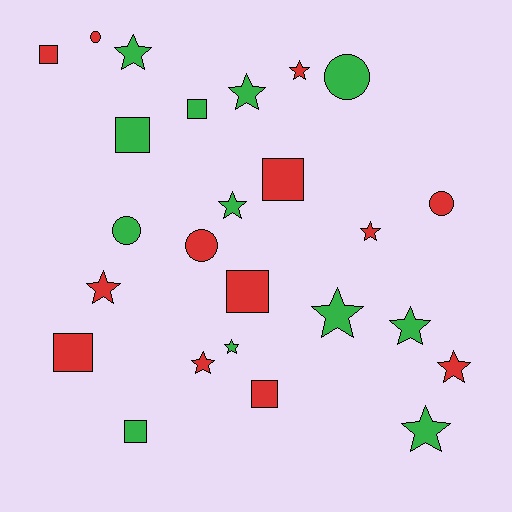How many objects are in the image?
There are 25 objects.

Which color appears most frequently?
Red, with 13 objects.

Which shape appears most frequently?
Star, with 12 objects.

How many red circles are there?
There are 3 red circles.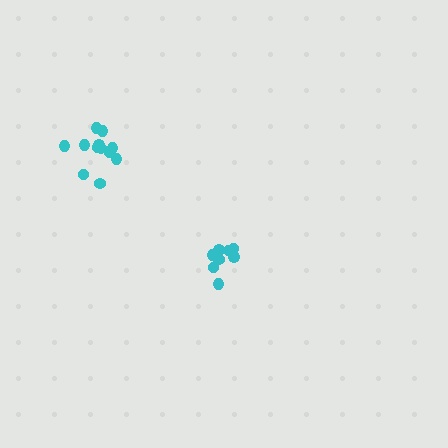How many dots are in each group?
Group 1: 8 dots, Group 2: 12 dots (20 total).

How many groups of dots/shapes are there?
There are 2 groups.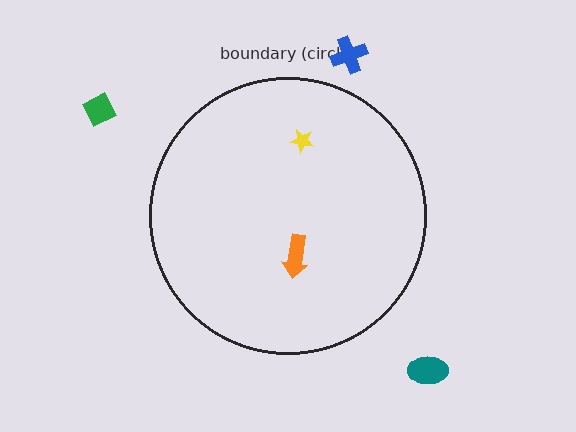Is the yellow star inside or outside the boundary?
Inside.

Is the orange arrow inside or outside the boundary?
Inside.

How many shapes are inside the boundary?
2 inside, 3 outside.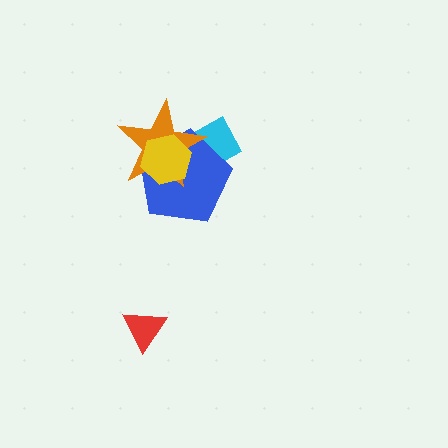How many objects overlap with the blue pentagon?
3 objects overlap with the blue pentagon.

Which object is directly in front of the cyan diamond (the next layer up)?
The blue pentagon is directly in front of the cyan diamond.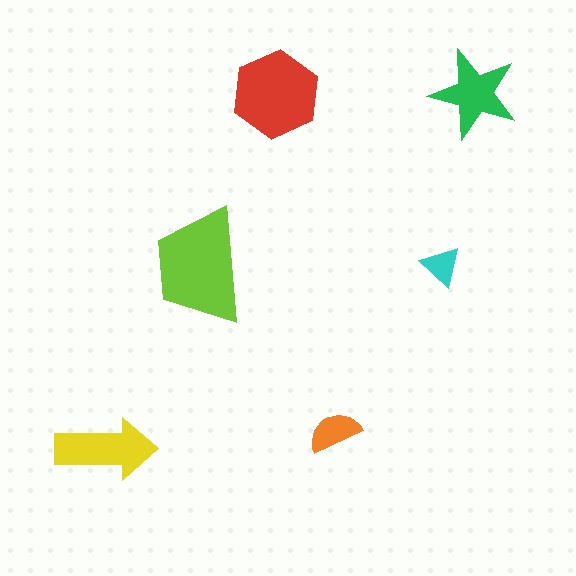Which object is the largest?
The lime trapezoid.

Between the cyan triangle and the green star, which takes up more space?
The green star.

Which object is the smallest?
The cyan triangle.